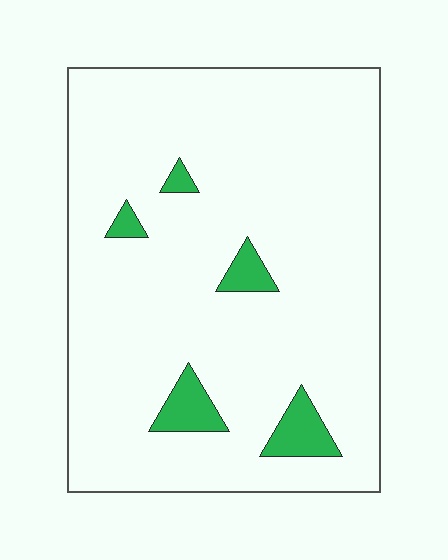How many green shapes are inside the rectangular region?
5.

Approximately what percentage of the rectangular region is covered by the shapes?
Approximately 5%.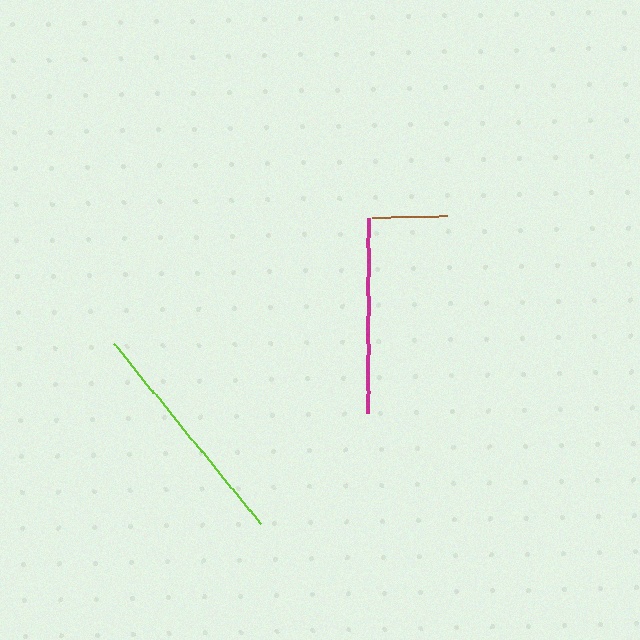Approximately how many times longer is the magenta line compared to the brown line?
The magenta line is approximately 2.6 times the length of the brown line.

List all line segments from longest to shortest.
From longest to shortest: lime, magenta, brown.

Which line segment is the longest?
The lime line is the longest at approximately 232 pixels.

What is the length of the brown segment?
The brown segment is approximately 75 pixels long.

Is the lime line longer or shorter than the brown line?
The lime line is longer than the brown line.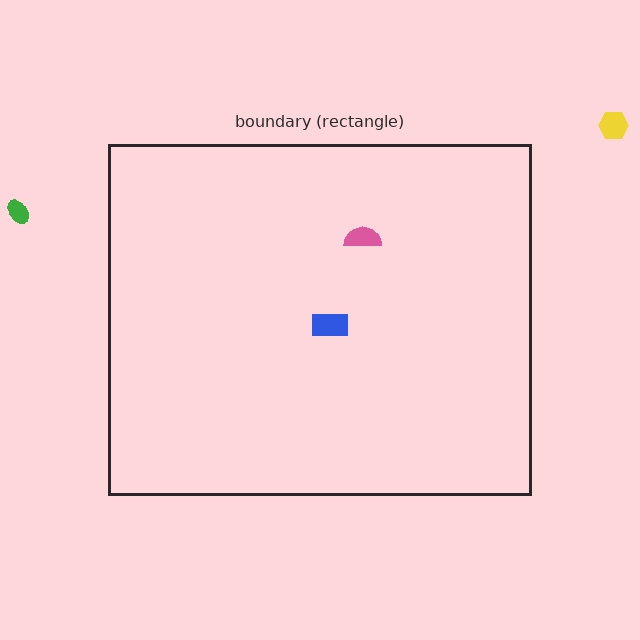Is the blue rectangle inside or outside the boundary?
Inside.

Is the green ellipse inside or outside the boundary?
Outside.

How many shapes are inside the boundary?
2 inside, 2 outside.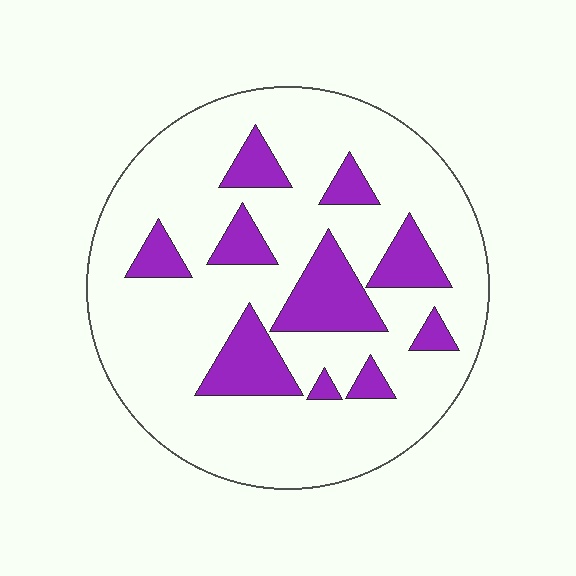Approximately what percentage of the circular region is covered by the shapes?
Approximately 20%.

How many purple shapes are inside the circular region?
10.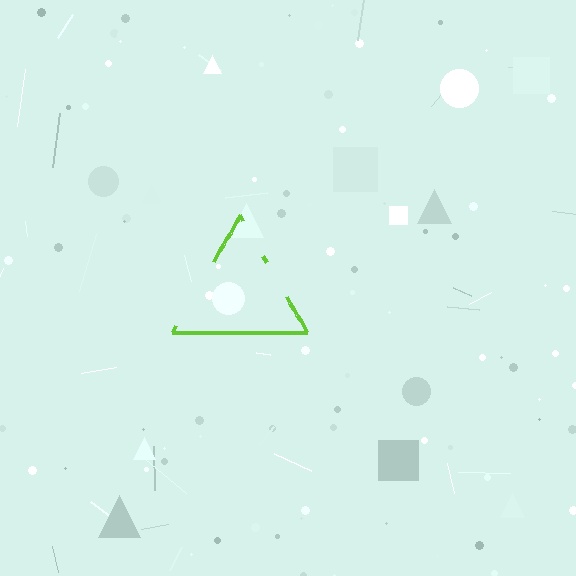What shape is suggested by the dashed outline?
The dashed outline suggests a triangle.